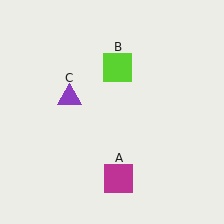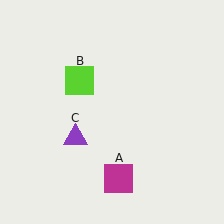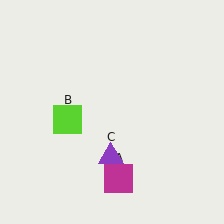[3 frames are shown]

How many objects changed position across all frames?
2 objects changed position: lime square (object B), purple triangle (object C).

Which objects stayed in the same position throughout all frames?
Magenta square (object A) remained stationary.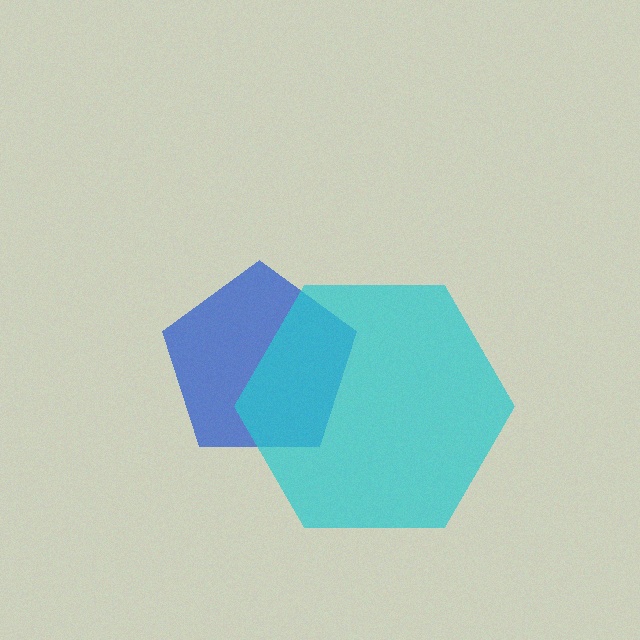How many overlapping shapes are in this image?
There are 2 overlapping shapes in the image.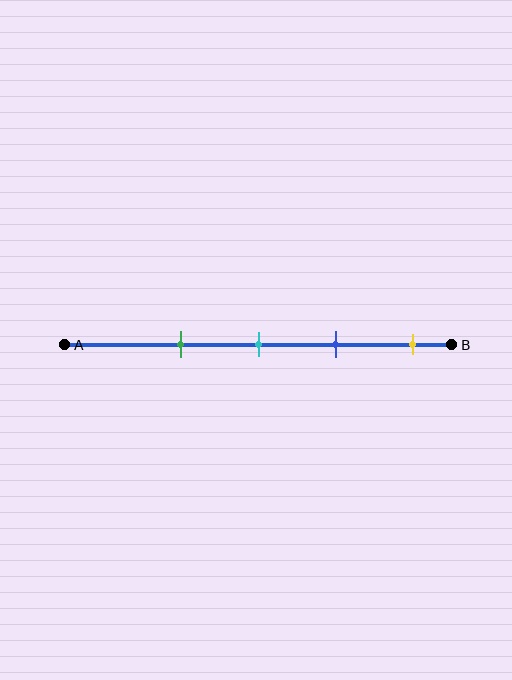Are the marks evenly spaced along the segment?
Yes, the marks are approximately evenly spaced.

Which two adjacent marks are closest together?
The cyan and blue marks are the closest adjacent pair.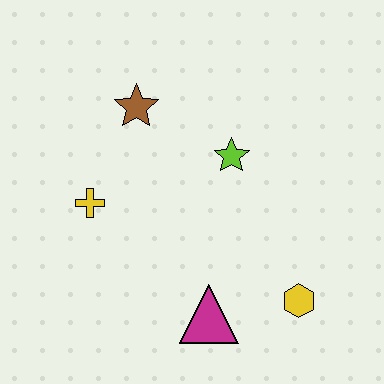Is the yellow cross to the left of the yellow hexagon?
Yes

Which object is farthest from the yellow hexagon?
The brown star is farthest from the yellow hexagon.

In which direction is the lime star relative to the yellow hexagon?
The lime star is above the yellow hexagon.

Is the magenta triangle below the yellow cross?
Yes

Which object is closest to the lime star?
The brown star is closest to the lime star.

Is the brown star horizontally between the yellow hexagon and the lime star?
No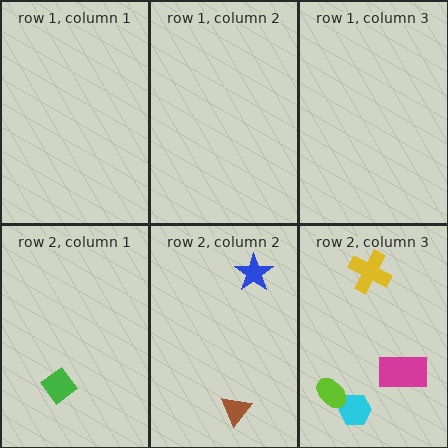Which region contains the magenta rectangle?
The row 2, column 3 region.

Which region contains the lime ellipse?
The row 2, column 3 region.